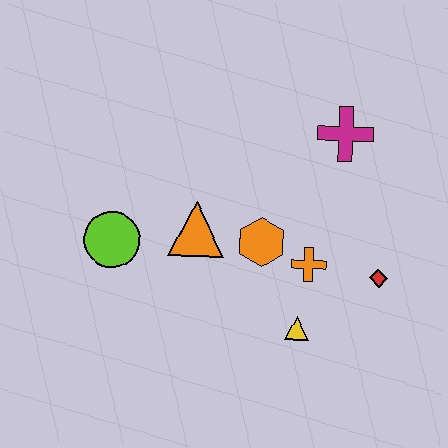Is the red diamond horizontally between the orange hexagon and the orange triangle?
No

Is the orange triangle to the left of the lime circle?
No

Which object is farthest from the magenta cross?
The lime circle is farthest from the magenta cross.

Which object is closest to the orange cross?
The orange hexagon is closest to the orange cross.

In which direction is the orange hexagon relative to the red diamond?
The orange hexagon is to the left of the red diamond.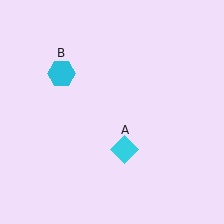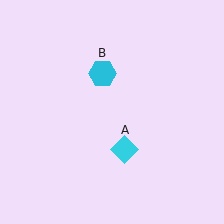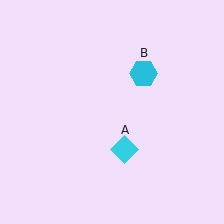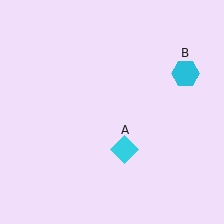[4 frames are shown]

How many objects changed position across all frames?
1 object changed position: cyan hexagon (object B).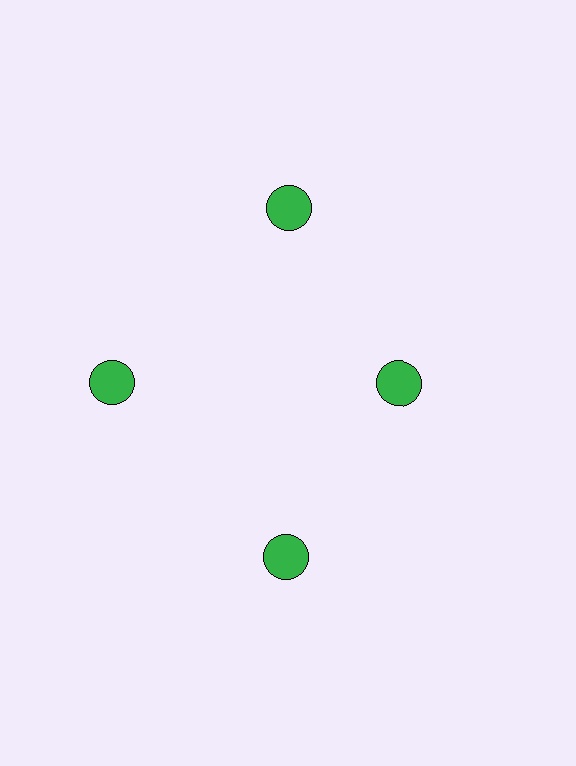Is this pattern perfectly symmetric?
No. The 4 green circles are arranged in a ring, but one element near the 3 o'clock position is pulled inward toward the center, breaking the 4-fold rotational symmetry.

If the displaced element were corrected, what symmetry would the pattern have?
It would have 4-fold rotational symmetry — the pattern would map onto itself every 90 degrees.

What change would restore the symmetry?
The symmetry would be restored by moving it outward, back onto the ring so that all 4 circles sit at equal angles and equal distance from the center.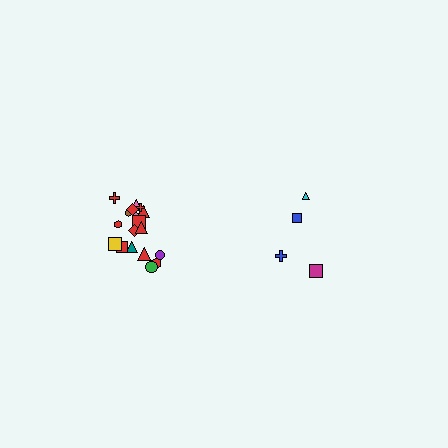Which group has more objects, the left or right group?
The left group.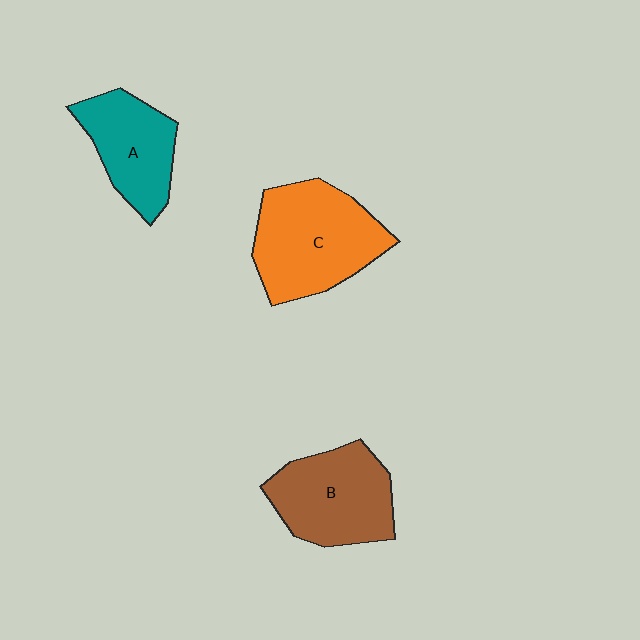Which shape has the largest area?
Shape C (orange).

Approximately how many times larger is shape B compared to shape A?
Approximately 1.2 times.